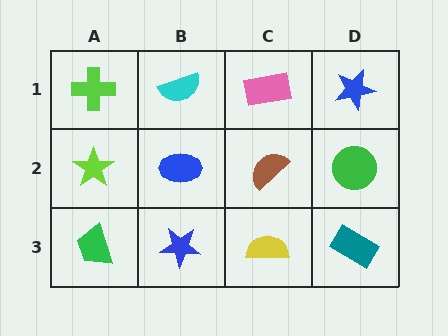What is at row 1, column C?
A pink rectangle.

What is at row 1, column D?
A blue star.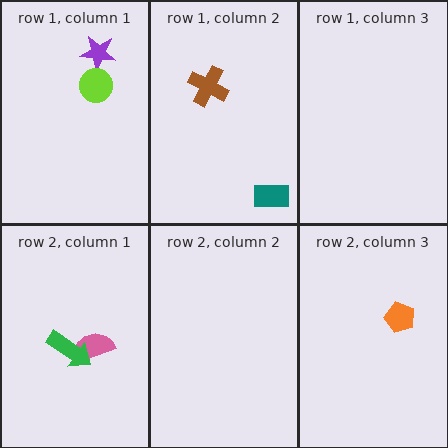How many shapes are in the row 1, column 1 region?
2.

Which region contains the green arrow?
The row 2, column 1 region.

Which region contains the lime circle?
The row 1, column 1 region.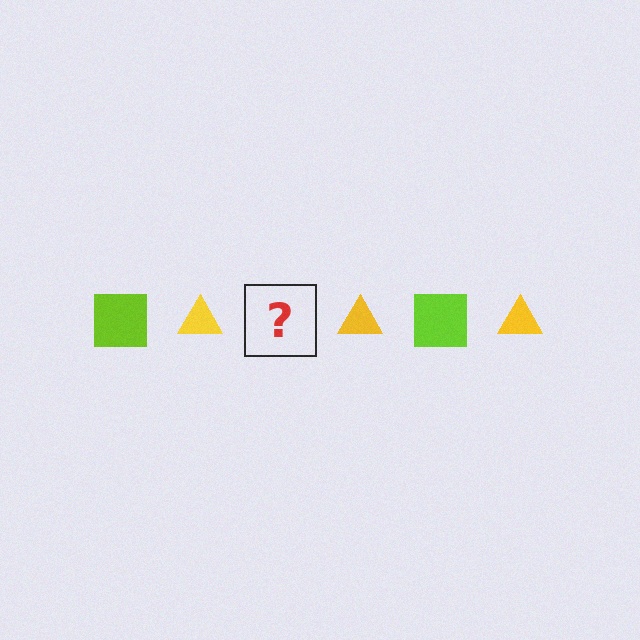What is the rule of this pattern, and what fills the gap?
The rule is that the pattern alternates between lime square and yellow triangle. The gap should be filled with a lime square.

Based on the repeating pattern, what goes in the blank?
The blank should be a lime square.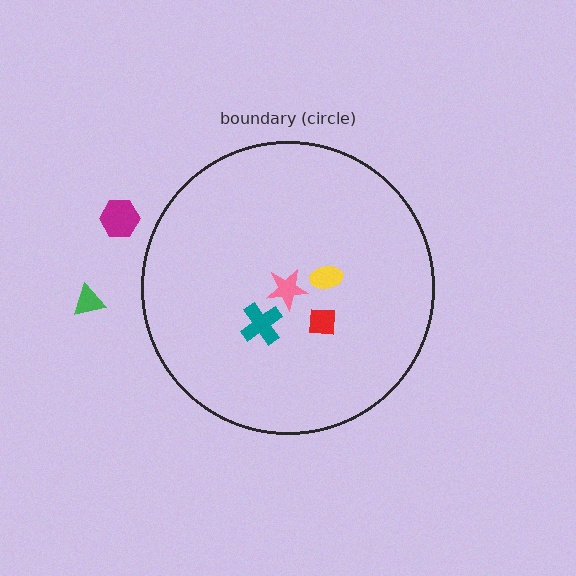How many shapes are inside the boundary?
4 inside, 2 outside.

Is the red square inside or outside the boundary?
Inside.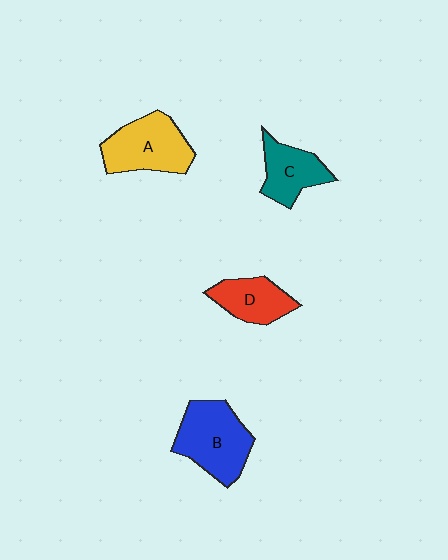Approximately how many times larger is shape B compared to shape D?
Approximately 1.6 times.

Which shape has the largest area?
Shape B (blue).